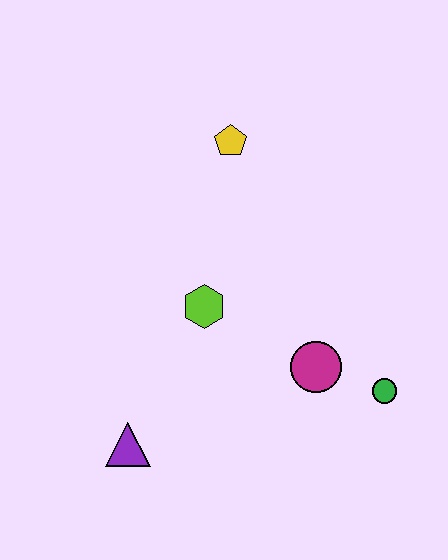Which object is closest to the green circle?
The magenta circle is closest to the green circle.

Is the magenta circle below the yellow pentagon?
Yes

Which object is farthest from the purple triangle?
The yellow pentagon is farthest from the purple triangle.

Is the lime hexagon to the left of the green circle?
Yes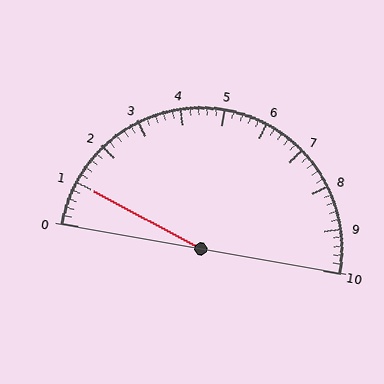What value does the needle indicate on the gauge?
The needle indicates approximately 1.0.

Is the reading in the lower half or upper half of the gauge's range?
The reading is in the lower half of the range (0 to 10).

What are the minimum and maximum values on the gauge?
The gauge ranges from 0 to 10.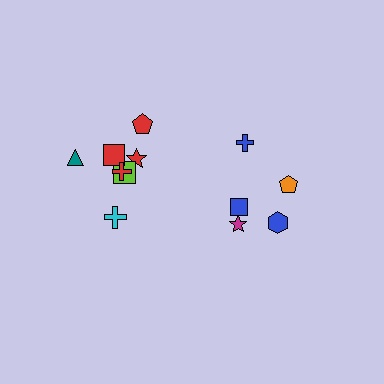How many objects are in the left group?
There are 7 objects.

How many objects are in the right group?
There are 5 objects.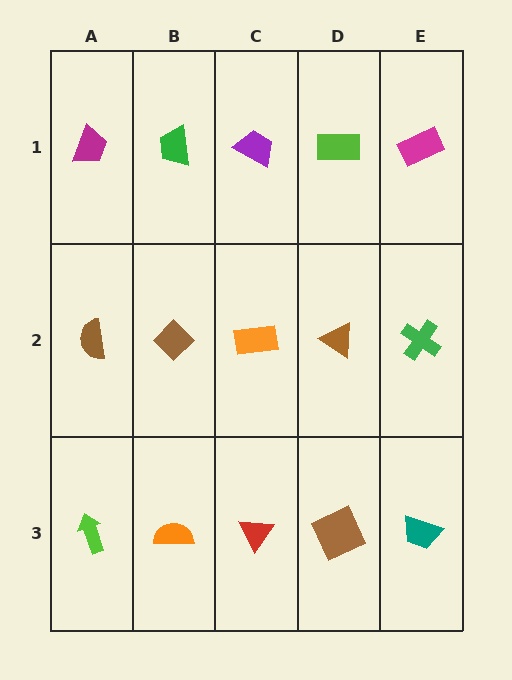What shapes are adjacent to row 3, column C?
An orange rectangle (row 2, column C), an orange semicircle (row 3, column B), a brown square (row 3, column D).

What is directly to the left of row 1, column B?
A magenta trapezoid.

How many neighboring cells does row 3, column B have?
3.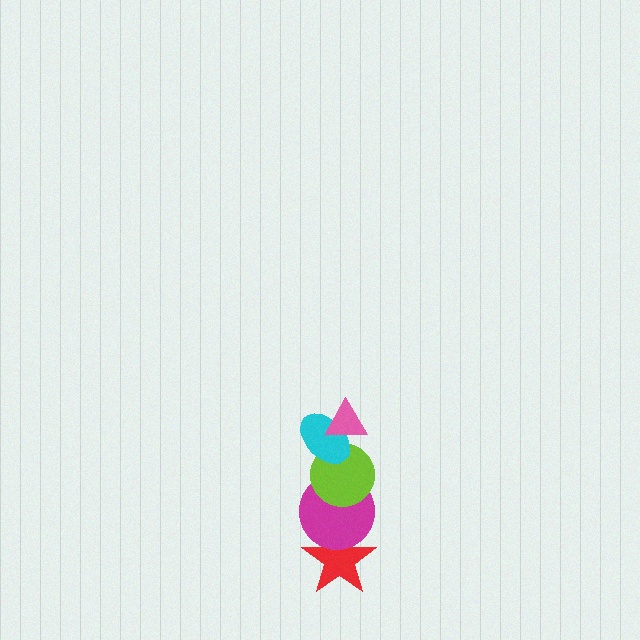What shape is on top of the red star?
The magenta circle is on top of the red star.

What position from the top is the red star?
The red star is 5th from the top.